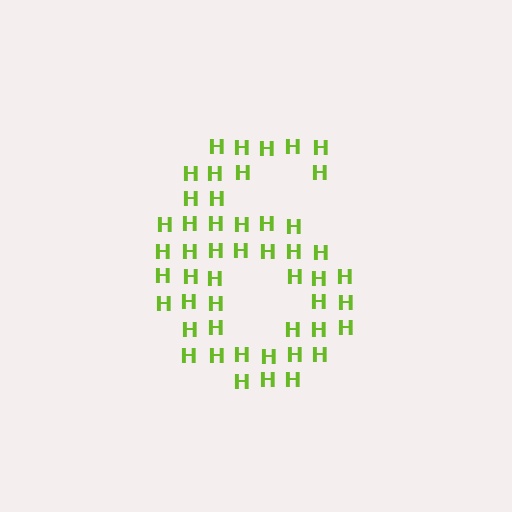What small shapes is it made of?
It is made of small letter H's.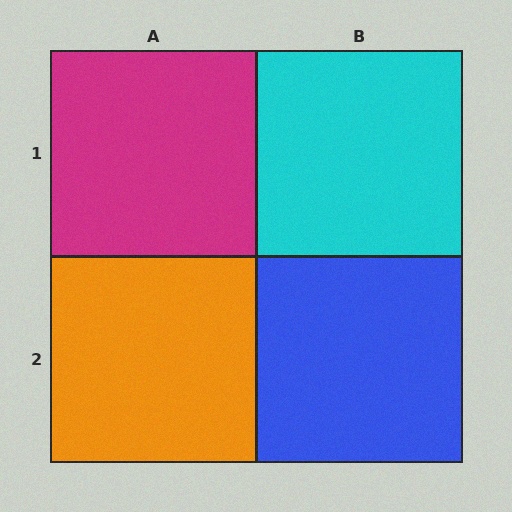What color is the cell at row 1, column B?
Cyan.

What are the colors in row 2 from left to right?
Orange, blue.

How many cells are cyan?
1 cell is cyan.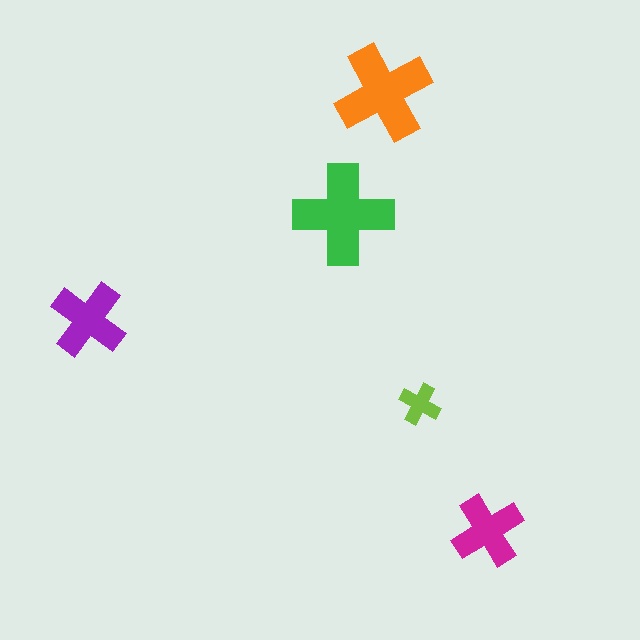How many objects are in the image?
There are 5 objects in the image.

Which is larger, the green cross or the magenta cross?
The green one.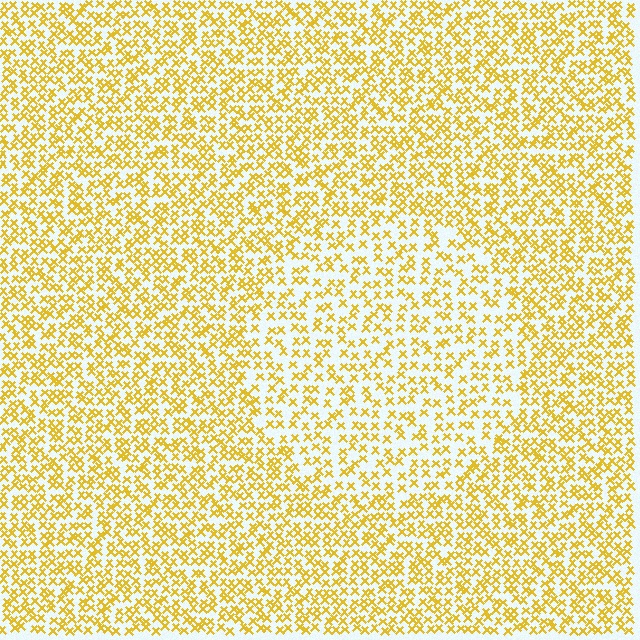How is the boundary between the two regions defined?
The boundary is defined by a change in element density (approximately 1.6x ratio). All elements are the same color, size, and shape.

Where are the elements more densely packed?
The elements are more densely packed outside the circle boundary.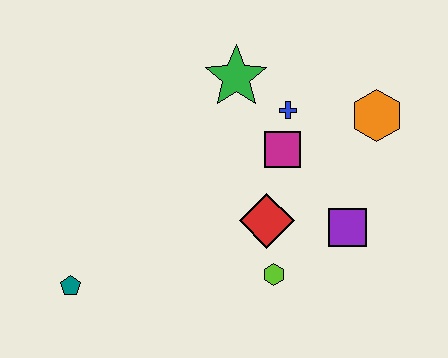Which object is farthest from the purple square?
The teal pentagon is farthest from the purple square.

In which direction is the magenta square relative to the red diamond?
The magenta square is above the red diamond.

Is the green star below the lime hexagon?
No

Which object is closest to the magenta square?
The blue cross is closest to the magenta square.